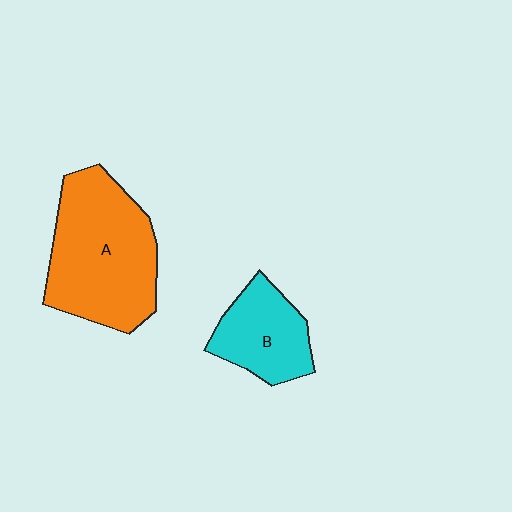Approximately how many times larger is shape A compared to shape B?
Approximately 1.9 times.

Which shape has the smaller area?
Shape B (cyan).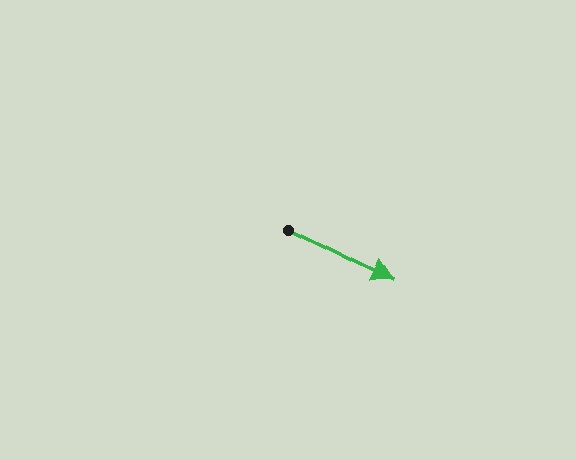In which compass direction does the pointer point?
Southeast.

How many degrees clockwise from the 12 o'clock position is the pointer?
Approximately 117 degrees.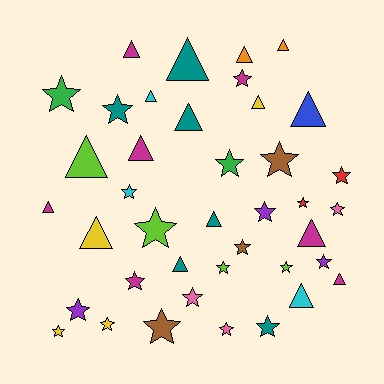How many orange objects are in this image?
There are 2 orange objects.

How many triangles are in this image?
There are 17 triangles.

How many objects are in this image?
There are 40 objects.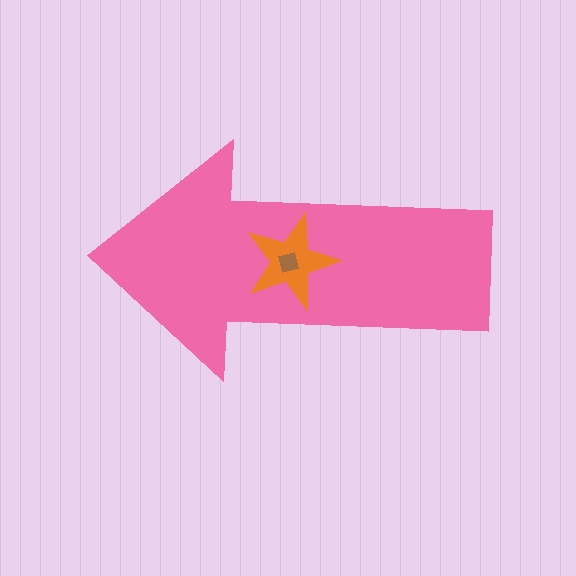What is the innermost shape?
The brown square.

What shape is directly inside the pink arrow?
The orange star.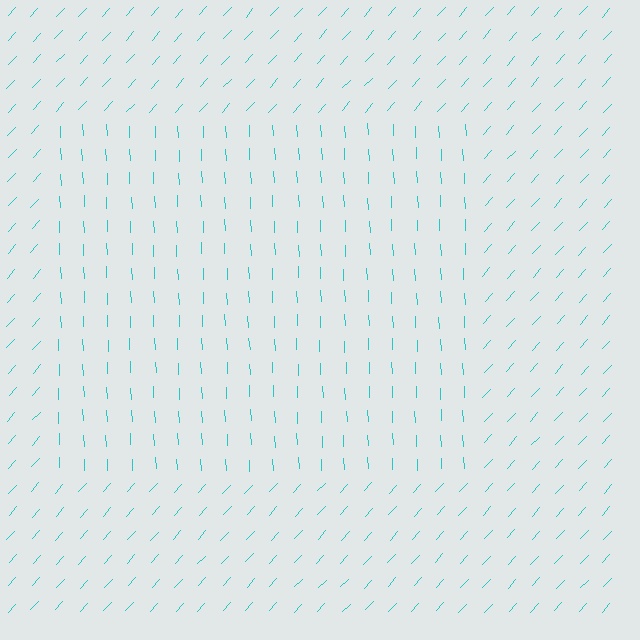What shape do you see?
I see a rectangle.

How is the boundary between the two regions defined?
The boundary is defined purely by a change in line orientation (approximately 45 degrees difference). All lines are the same color and thickness.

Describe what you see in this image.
The image is filled with small cyan line segments. A rectangle region in the image has lines oriented differently from the surrounding lines, creating a visible texture boundary.